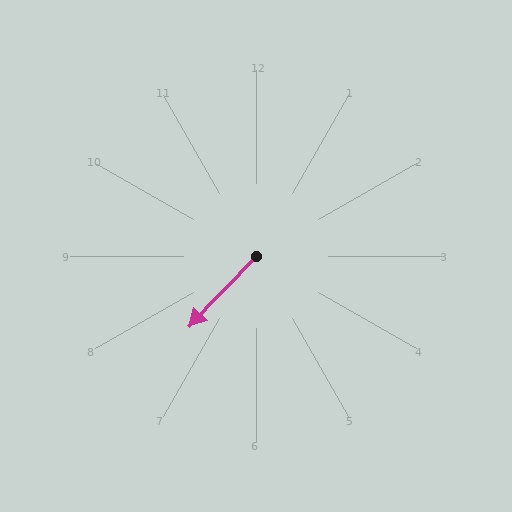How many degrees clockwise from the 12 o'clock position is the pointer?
Approximately 224 degrees.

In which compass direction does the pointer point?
Southwest.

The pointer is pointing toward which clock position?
Roughly 7 o'clock.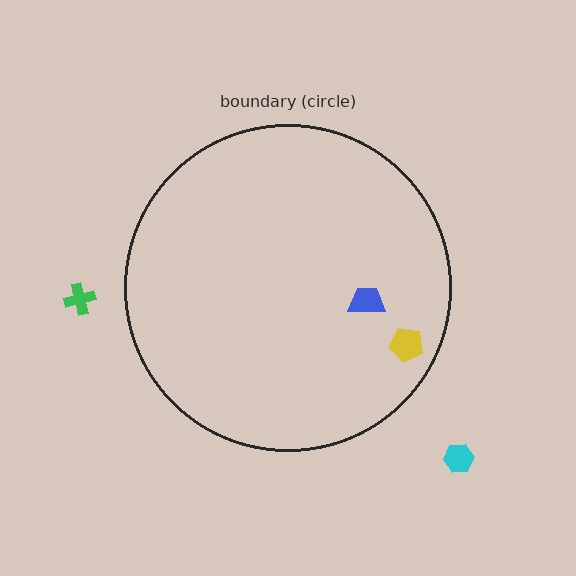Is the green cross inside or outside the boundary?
Outside.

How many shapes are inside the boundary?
2 inside, 2 outside.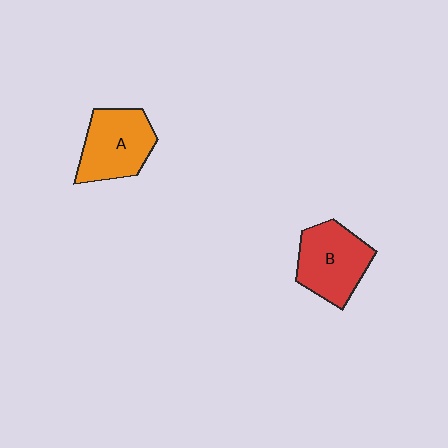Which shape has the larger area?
Shape B (red).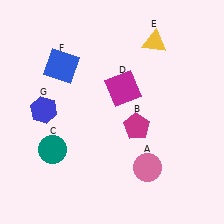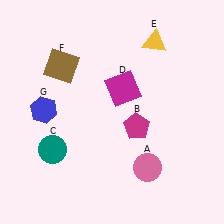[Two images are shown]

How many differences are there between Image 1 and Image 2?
There is 1 difference between the two images.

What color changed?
The square (F) changed from blue in Image 1 to brown in Image 2.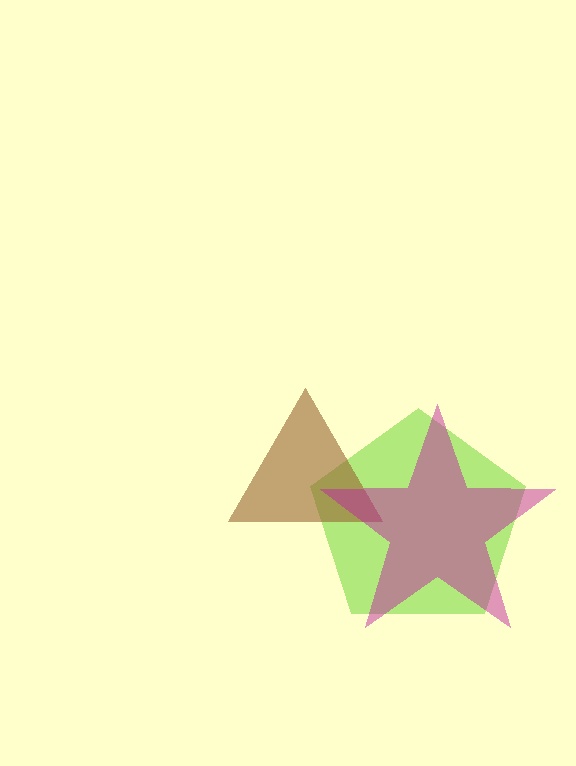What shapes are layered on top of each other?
The layered shapes are: a lime pentagon, a brown triangle, a magenta star.